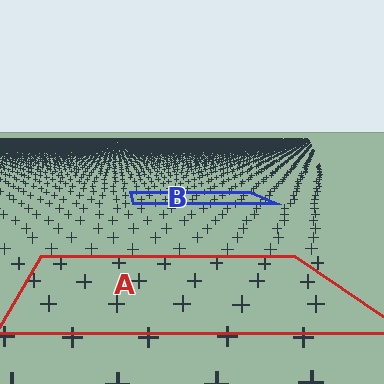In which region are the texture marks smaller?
The texture marks are smaller in region B, because it is farther away.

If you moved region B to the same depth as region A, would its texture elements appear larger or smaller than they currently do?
They would appear larger. At a closer depth, the same texture elements are projected at a bigger on-screen size.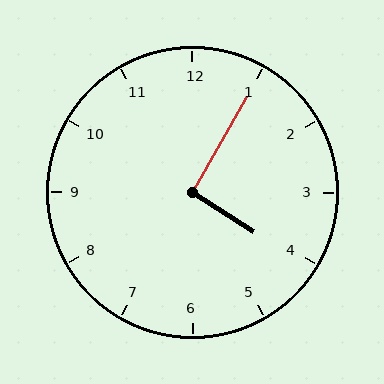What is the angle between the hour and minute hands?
Approximately 92 degrees.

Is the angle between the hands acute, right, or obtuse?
It is right.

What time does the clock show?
4:05.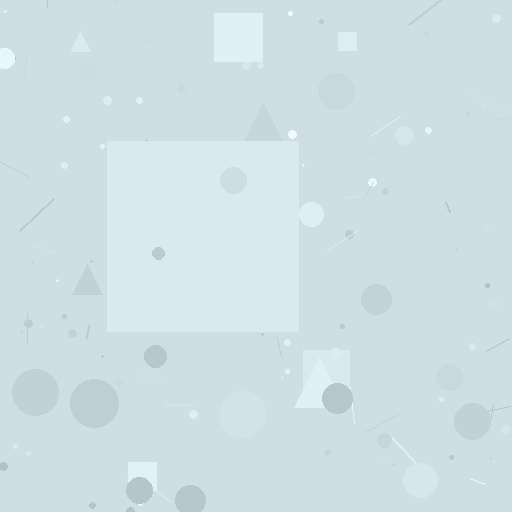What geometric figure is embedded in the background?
A square is embedded in the background.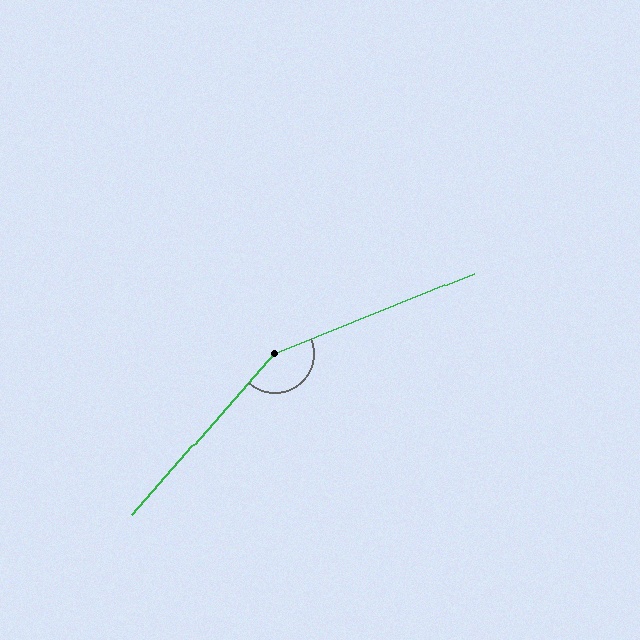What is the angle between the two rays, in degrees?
Approximately 153 degrees.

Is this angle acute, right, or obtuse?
It is obtuse.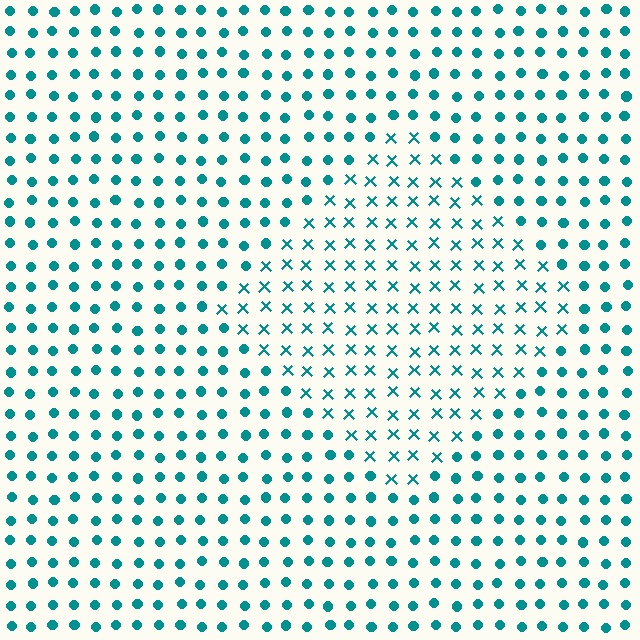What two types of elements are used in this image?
The image uses X marks inside the diamond region and circles outside it.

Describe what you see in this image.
The image is filled with small teal elements arranged in a uniform grid. A diamond-shaped region contains X marks, while the surrounding area contains circles. The boundary is defined purely by the change in element shape.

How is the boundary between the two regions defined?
The boundary is defined by a change in element shape: X marks inside vs. circles outside. All elements share the same color and spacing.